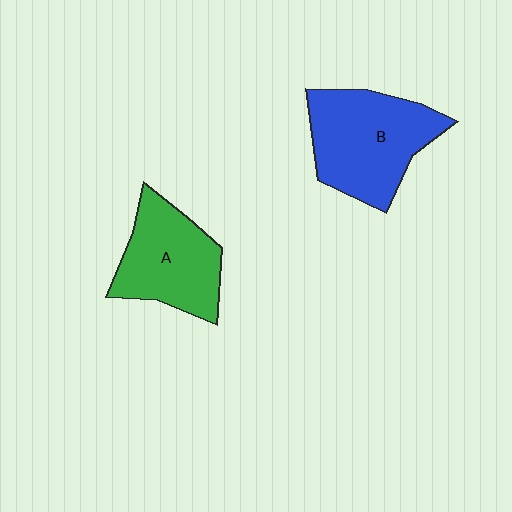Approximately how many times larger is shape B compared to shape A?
Approximately 1.2 times.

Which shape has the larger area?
Shape B (blue).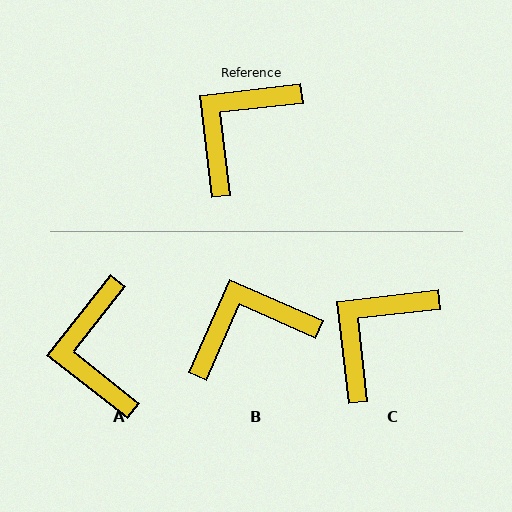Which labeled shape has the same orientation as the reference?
C.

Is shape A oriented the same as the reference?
No, it is off by about 45 degrees.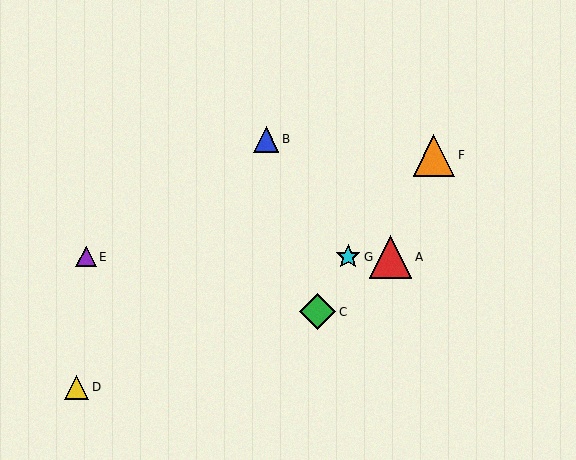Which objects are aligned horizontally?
Objects A, E, G are aligned horizontally.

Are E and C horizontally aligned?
No, E is at y≈257 and C is at y≈312.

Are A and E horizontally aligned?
Yes, both are at y≈257.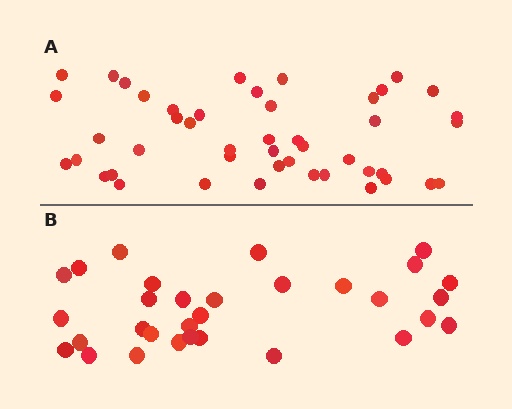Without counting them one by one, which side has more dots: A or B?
Region A (the top region) has more dots.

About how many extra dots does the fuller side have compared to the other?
Region A has approximately 15 more dots than region B.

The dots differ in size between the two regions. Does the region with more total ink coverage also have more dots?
No. Region B has more total ink coverage because its dots are larger, but region A actually contains more individual dots. Total area can be misleading — the number of items is what matters here.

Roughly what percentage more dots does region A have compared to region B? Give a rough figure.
About 50% more.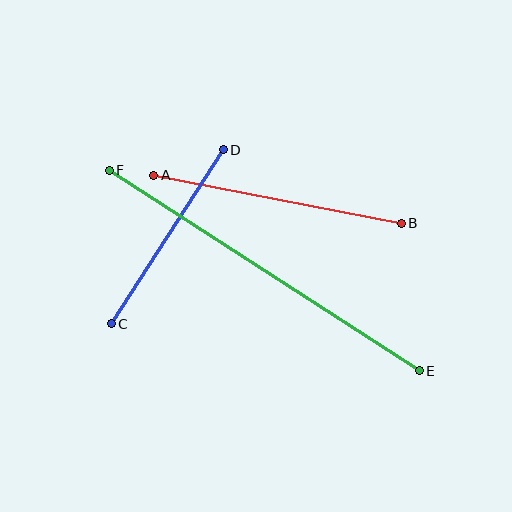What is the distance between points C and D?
The distance is approximately 207 pixels.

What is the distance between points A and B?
The distance is approximately 252 pixels.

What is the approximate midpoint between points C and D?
The midpoint is at approximately (167, 237) pixels.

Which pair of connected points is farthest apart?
Points E and F are farthest apart.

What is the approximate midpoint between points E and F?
The midpoint is at approximately (264, 270) pixels.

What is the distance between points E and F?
The distance is approximately 369 pixels.